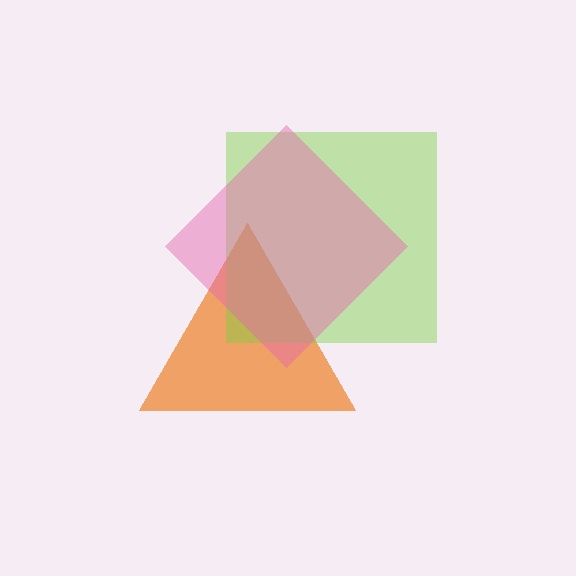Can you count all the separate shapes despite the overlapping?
Yes, there are 3 separate shapes.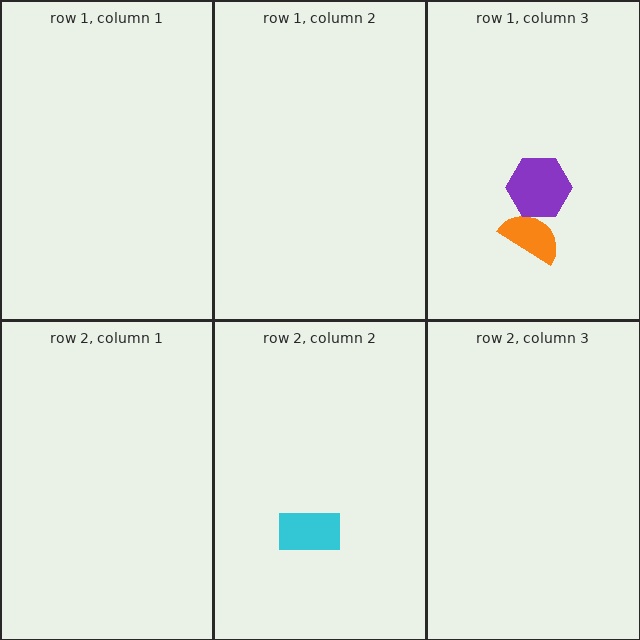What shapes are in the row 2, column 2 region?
The cyan rectangle.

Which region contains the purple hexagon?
The row 1, column 3 region.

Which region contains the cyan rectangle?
The row 2, column 2 region.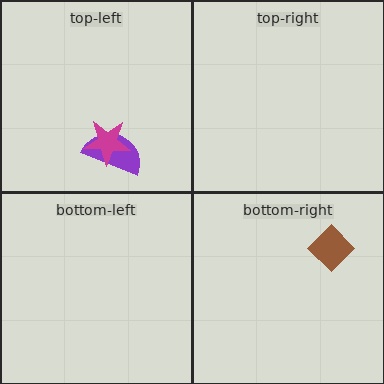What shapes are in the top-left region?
The purple semicircle, the magenta star.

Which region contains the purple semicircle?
The top-left region.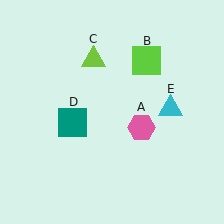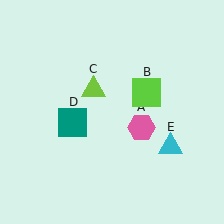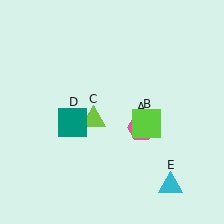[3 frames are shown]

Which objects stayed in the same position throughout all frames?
Pink hexagon (object A) and teal square (object D) remained stationary.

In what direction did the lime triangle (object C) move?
The lime triangle (object C) moved down.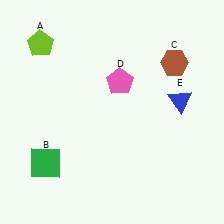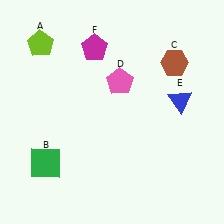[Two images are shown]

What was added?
A magenta pentagon (F) was added in Image 2.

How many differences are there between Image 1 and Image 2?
There is 1 difference between the two images.